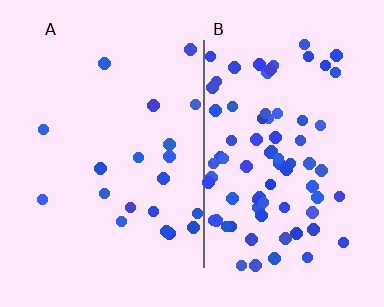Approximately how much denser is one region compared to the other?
Approximately 3.9× — region B over region A.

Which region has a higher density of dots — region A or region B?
B (the right).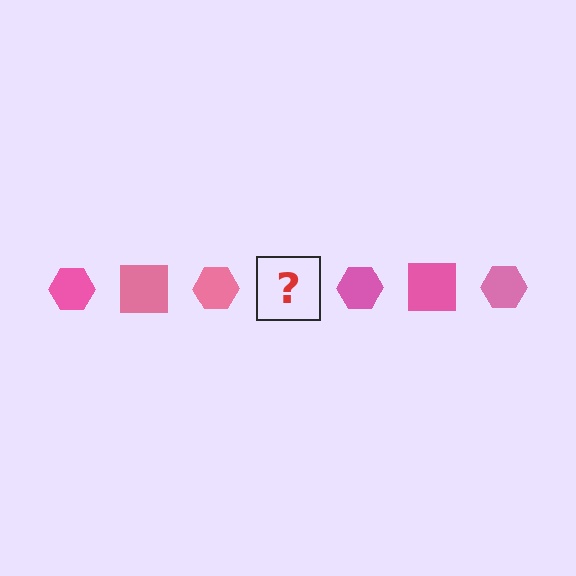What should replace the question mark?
The question mark should be replaced with a pink square.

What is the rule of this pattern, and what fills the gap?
The rule is that the pattern cycles through hexagon, square shapes in pink. The gap should be filled with a pink square.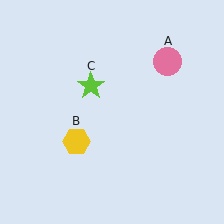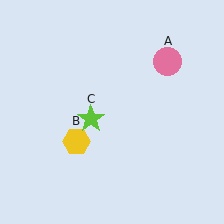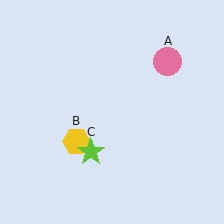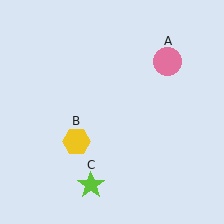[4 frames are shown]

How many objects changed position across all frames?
1 object changed position: lime star (object C).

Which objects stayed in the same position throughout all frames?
Pink circle (object A) and yellow hexagon (object B) remained stationary.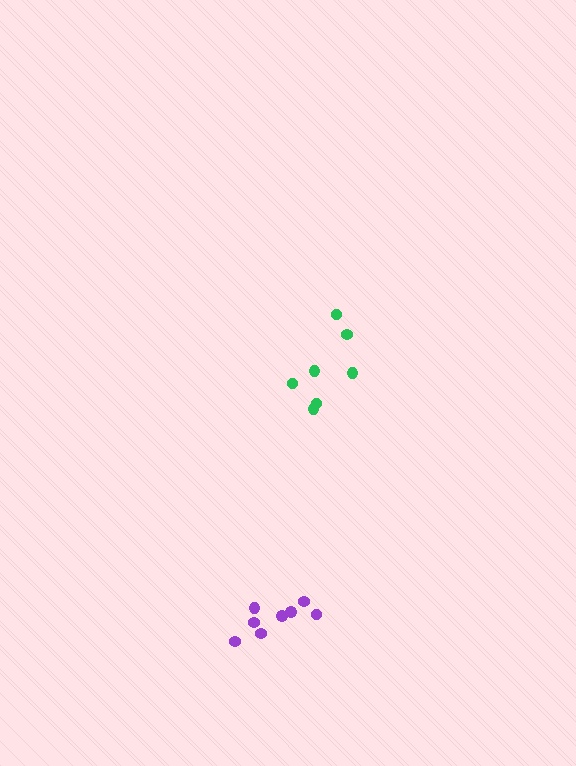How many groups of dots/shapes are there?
There are 2 groups.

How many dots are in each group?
Group 1: 7 dots, Group 2: 8 dots (15 total).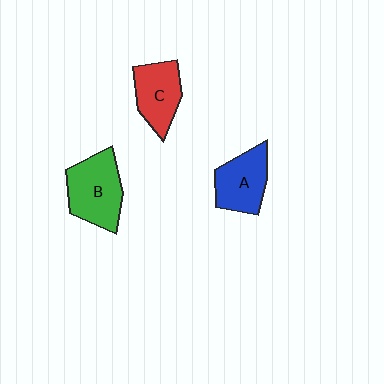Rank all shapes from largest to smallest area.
From largest to smallest: B (green), A (blue), C (red).